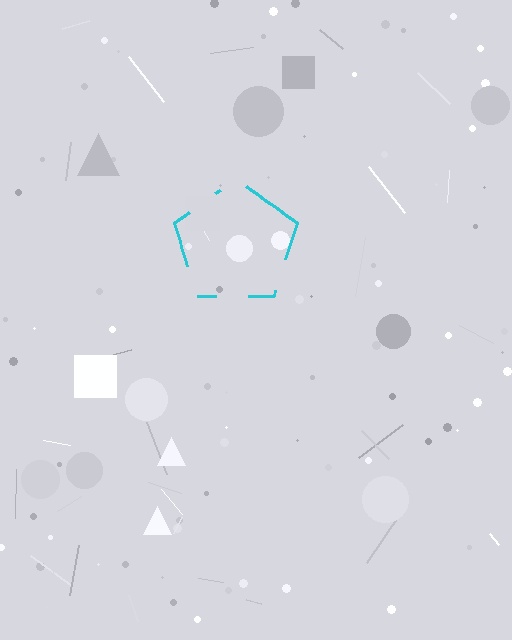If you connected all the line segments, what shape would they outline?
They would outline a pentagon.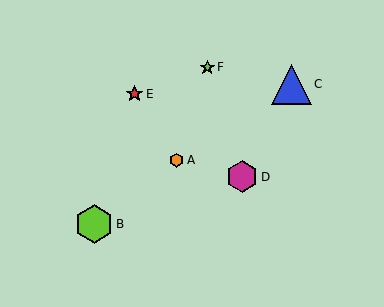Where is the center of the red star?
The center of the red star is at (134, 94).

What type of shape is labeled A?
Shape A is an orange hexagon.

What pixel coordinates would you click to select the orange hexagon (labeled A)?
Click at (177, 160) to select the orange hexagon A.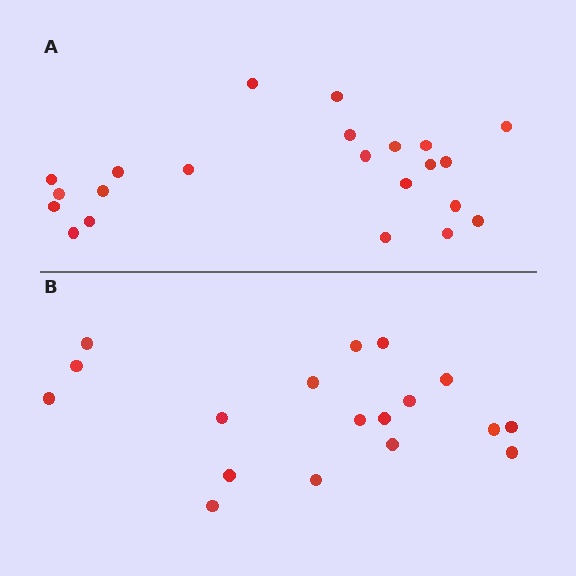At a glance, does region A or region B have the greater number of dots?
Region A (the top region) has more dots.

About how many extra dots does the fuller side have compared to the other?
Region A has about 4 more dots than region B.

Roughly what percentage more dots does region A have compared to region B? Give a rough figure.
About 20% more.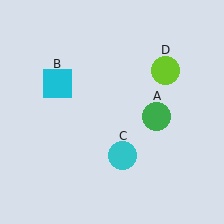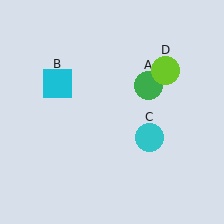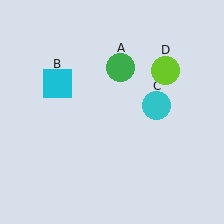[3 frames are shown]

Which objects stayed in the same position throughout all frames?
Cyan square (object B) and lime circle (object D) remained stationary.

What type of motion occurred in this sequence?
The green circle (object A), cyan circle (object C) rotated counterclockwise around the center of the scene.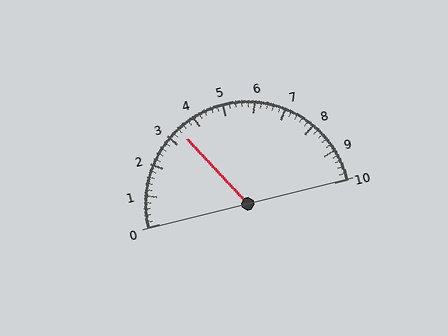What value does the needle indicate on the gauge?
The needle indicates approximately 3.4.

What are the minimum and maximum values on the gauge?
The gauge ranges from 0 to 10.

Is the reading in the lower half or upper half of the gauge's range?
The reading is in the lower half of the range (0 to 10).